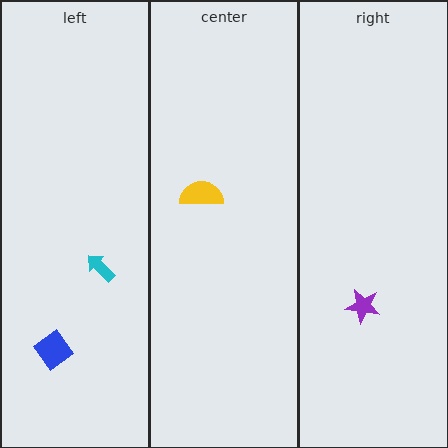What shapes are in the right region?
The purple star.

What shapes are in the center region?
The yellow semicircle.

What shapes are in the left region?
The blue diamond, the cyan arrow.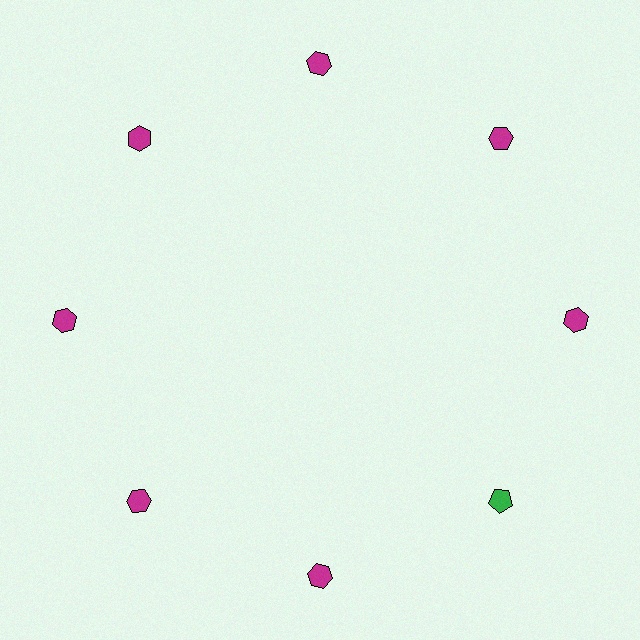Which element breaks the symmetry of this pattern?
The green pentagon at roughly the 4 o'clock position breaks the symmetry. All other shapes are magenta hexagons.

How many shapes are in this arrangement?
There are 8 shapes arranged in a ring pattern.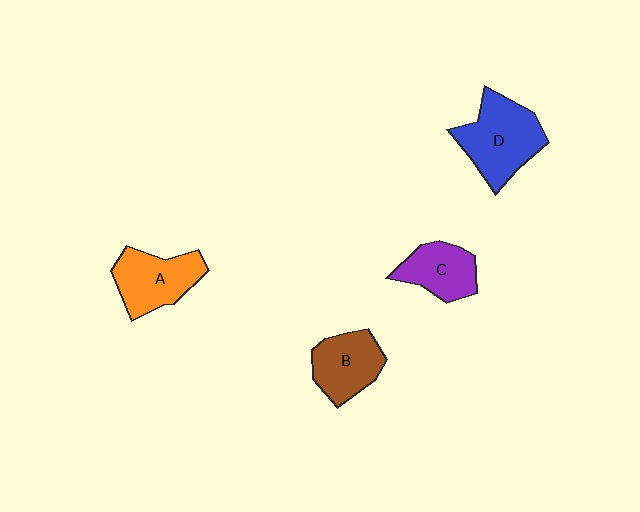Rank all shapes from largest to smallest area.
From largest to smallest: D (blue), A (orange), B (brown), C (purple).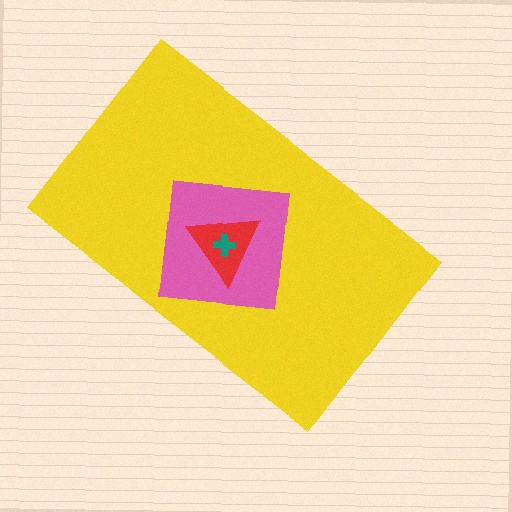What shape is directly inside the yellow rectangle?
The pink square.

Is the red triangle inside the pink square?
Yes.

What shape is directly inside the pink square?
The red triangle.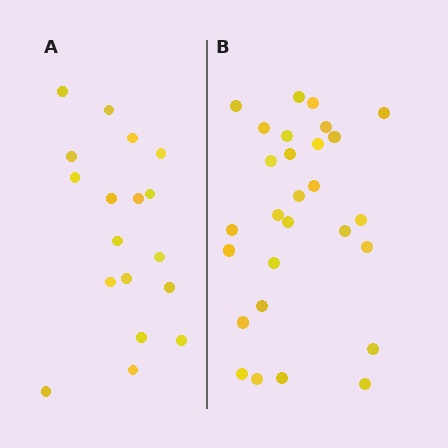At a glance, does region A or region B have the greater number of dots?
Region B (the right region) has more dots.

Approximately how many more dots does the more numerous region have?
Region B has roughly 10 or so more dots than region A.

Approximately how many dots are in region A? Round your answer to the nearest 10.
About 20 dots. (The exact count is 18, which rounds to 20.)